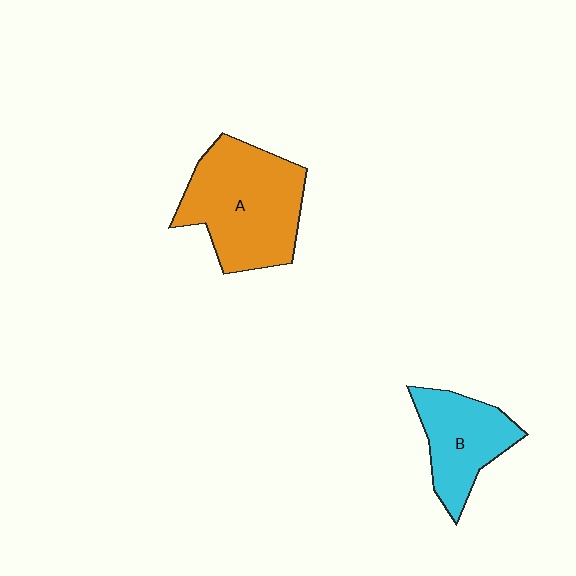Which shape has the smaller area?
Shape B (cyan).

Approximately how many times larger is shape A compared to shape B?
Approximately 1.6 times.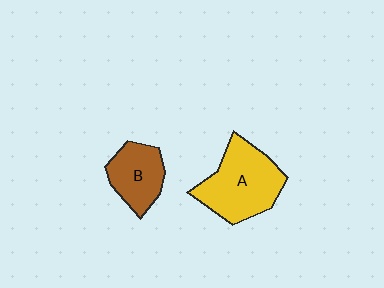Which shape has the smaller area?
Shape B (brown).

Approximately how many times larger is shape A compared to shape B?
Approximately 1.6 times.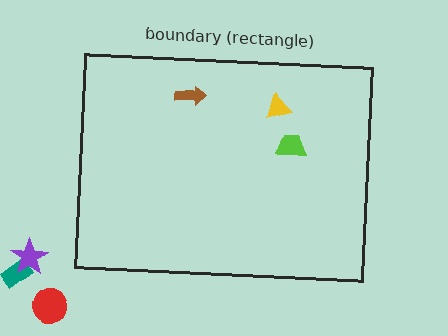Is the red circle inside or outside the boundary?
Outside.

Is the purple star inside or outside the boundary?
Outside.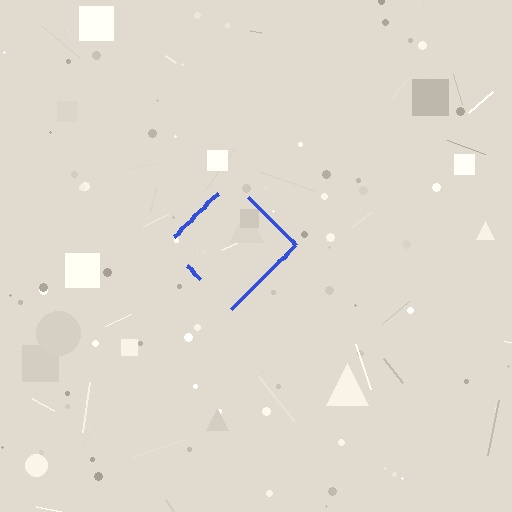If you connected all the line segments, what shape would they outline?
They would outline a diamond.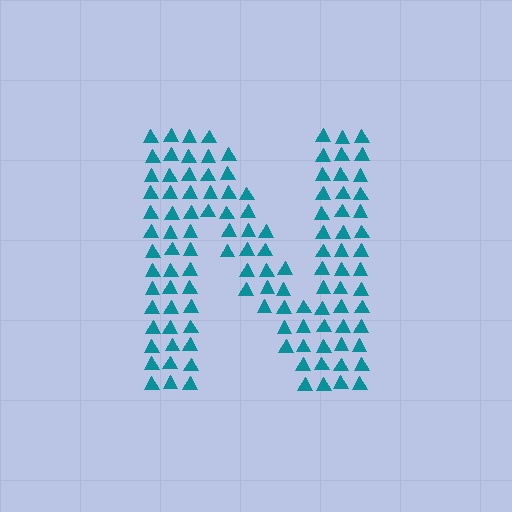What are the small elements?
The small elements are triangles.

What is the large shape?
The large shape is the letter N.